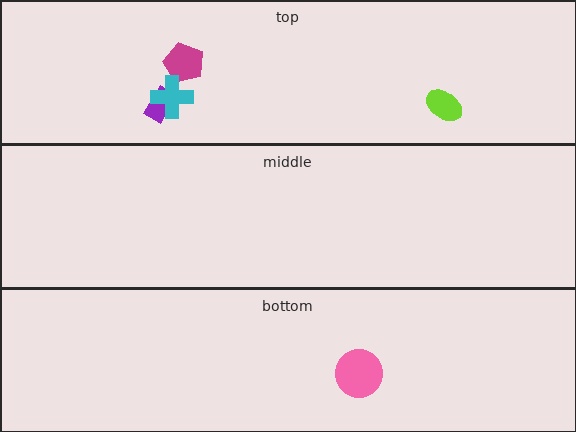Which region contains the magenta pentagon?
The top region.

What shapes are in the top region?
The magenta pentagon, the purple rectangle, the lime ellipse, the cyan cross.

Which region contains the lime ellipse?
The top region.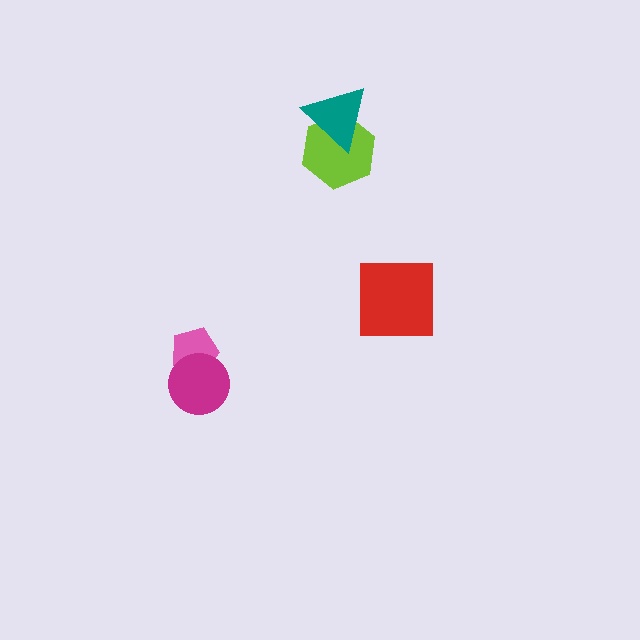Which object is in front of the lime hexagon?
The teal triangle is in front of the lime hexagon.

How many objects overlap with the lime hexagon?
1 object overlaps with the lime hexagon.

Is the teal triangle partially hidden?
No, no other shape covers it.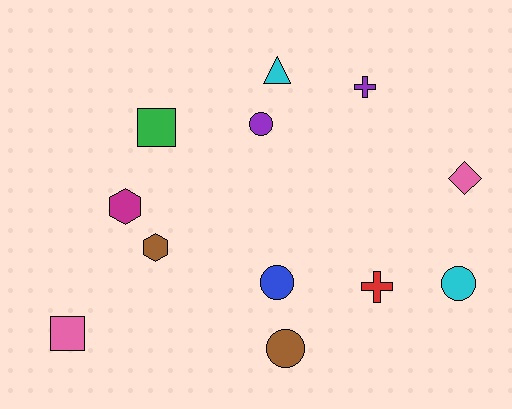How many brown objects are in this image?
There are 2 brown objects.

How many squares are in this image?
There are 2 squares.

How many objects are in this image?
There are 12 objects.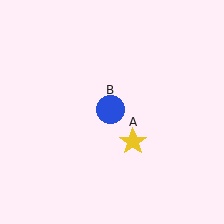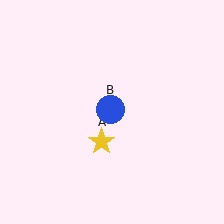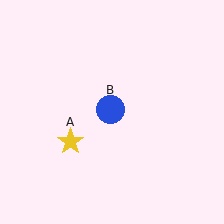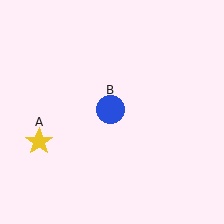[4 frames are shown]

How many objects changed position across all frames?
1 object changed position: yellow star (object A).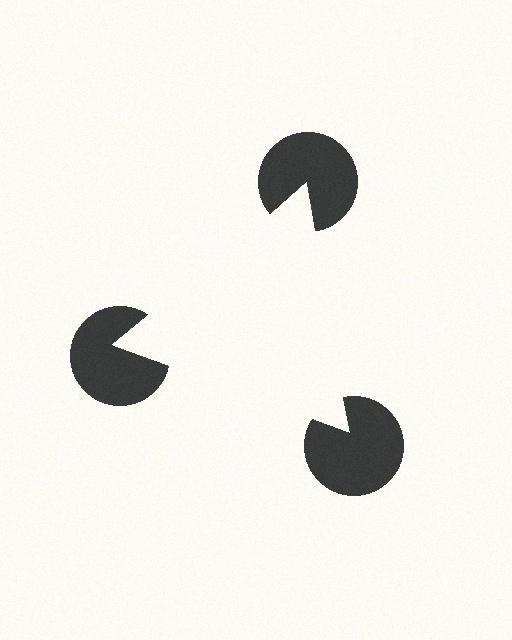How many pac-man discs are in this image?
There are 3 — one at each vertex of the illusory triangle.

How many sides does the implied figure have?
3 sides.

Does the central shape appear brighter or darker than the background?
It typically appears slightly brighter than the background, even though no actual brightness change is drawn.